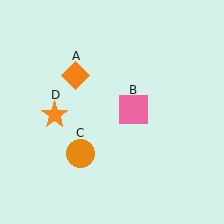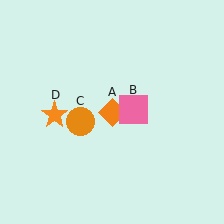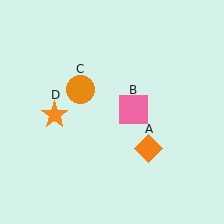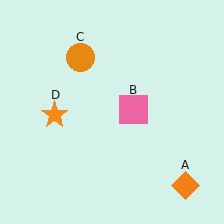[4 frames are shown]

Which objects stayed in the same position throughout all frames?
Pink square (object B) and orange star (object D) remained stationary.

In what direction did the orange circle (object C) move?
The orange circle (object C) moved up.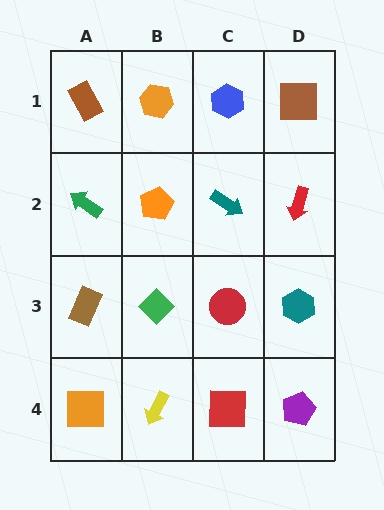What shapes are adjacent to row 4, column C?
A red circle (row 3, column C), a yellow arrow (row 4, column B), a purple pentagon (row 4, column D).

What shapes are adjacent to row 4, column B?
A green diamond (row 3, column B), an orange square (row 4, column A), a red square (row 4, column C).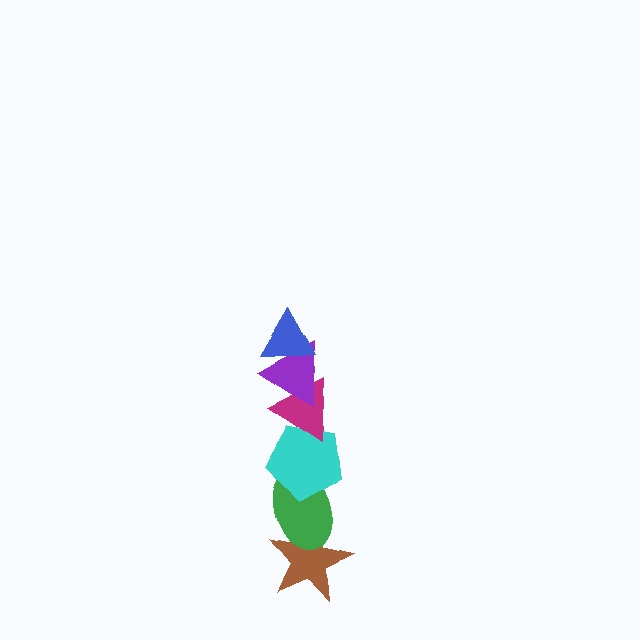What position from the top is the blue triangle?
The blue triangle is 1st from the top.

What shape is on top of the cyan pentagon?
The magenta triangle is on top of the cyan pentagon.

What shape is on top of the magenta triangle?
The purple triangle is on top of the magenta triangle.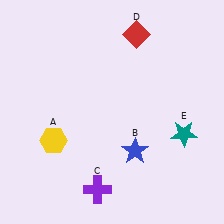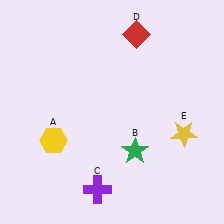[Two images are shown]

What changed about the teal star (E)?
In Image 1, E is teal. In Image 2, it changed to yellow.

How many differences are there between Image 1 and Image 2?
There are 2 differences between the two images.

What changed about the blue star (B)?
In Image 1, B is blue. In Image 2, it changed to green.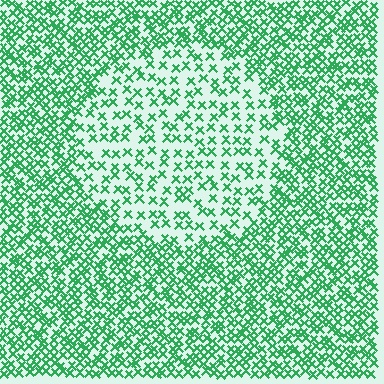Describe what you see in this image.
The image contains small green elements arranged at two different densities. A circle-shaped region is visible where the elements are less densely packed than the surrounding area.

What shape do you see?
I see a circle.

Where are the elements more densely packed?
The elements are more densely packed outside the circle boundary.